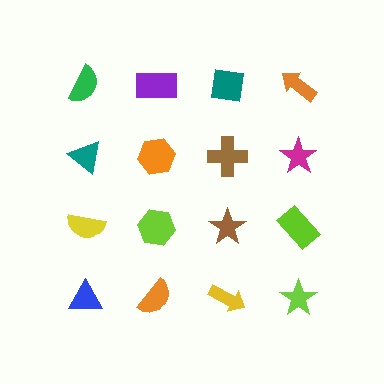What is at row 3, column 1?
A yellow semicircle.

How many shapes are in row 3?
4 shapes.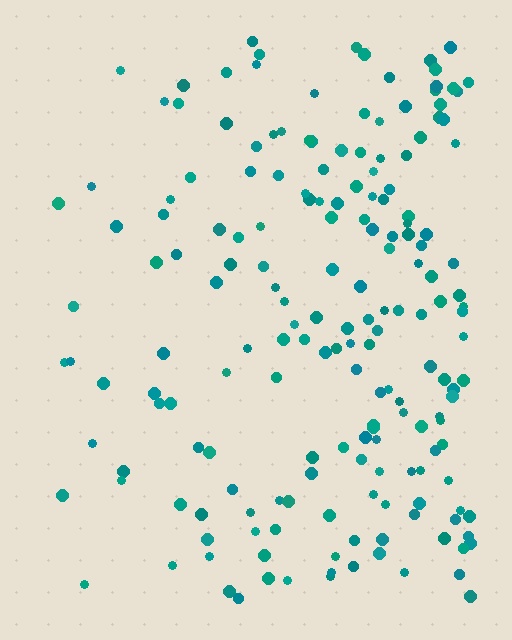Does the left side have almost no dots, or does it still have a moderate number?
Still a moderate number, just noticeably fewer than the right.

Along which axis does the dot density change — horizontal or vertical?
Horizontal.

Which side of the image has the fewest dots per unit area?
The left.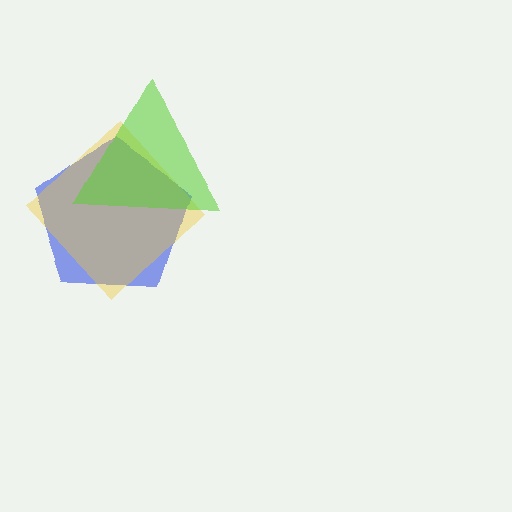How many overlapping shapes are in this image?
There are 3 overlapping shapes in the image.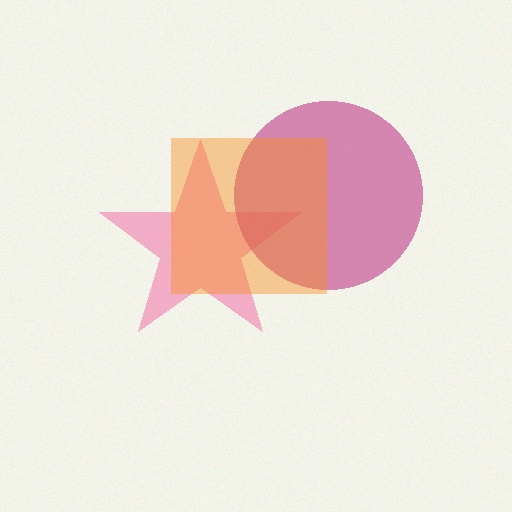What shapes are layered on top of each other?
The layered shapes are: a pink star, a magenta circle, an orange square.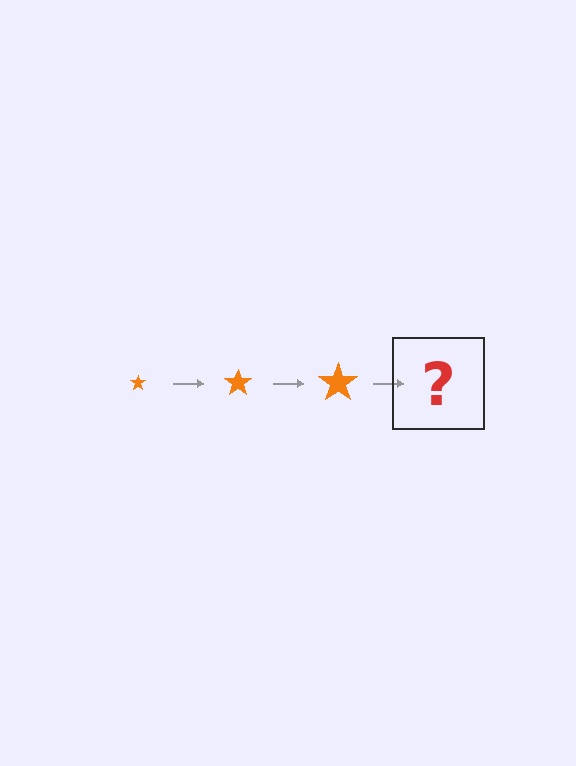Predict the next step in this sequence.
The next step is an orange star, larger than the previous one.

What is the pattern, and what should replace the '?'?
The pattern is that the star gets progressively larger each step. The '?' should be an orange star, larger than the previous one.